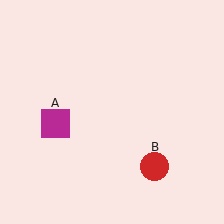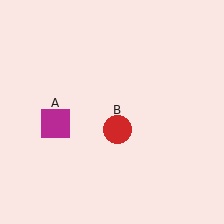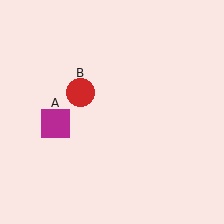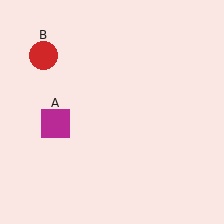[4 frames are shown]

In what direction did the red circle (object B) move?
The red circle (object B) moved up and to the left.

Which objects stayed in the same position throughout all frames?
Magenta square (object A) remained stationary.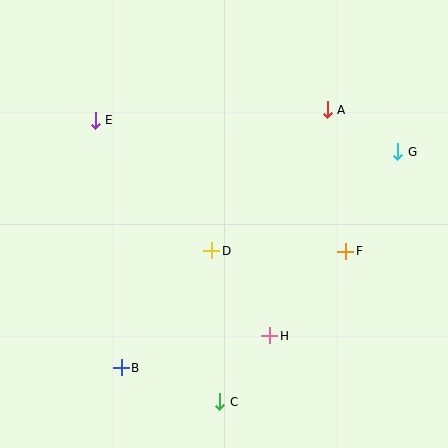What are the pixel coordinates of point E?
Point E is at (95, 120).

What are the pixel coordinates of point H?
Point H is at (270, 336).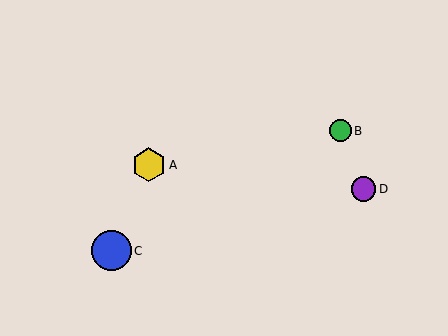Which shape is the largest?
The blue circle (labeled C) is the largest.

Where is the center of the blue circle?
The center of the blue circle is at (112, 251).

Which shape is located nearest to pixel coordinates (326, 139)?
The green circle (labeled B) at (340, 131) is nearest to that location.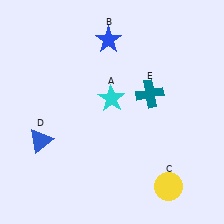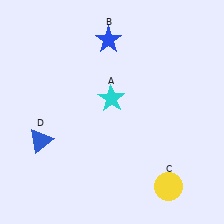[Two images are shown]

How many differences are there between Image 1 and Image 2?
There is 1 difference between the two images.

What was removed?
The teal cross (E) was removed in Image 2.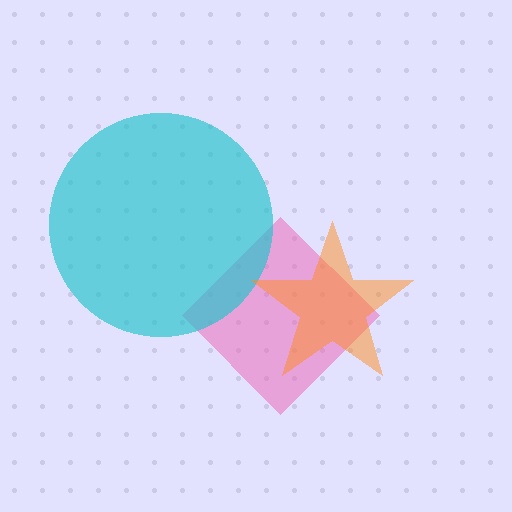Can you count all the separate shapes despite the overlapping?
Yes, there are 3 separate shapes.